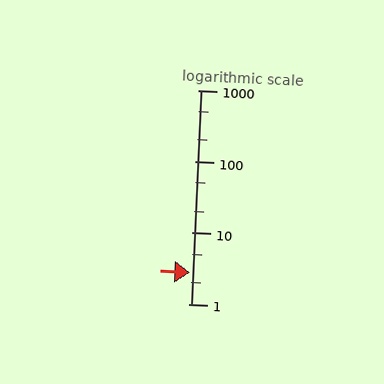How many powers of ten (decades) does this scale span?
The scale spans 3 decades, from 1 to 1000.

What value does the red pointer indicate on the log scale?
The pointer indicates approximately 2.8.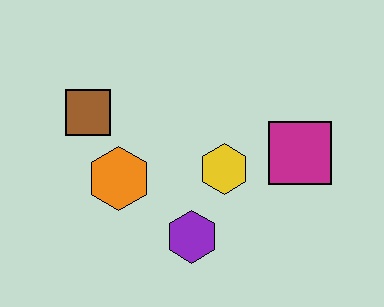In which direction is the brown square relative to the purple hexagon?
The brown square is above the purple hexagon.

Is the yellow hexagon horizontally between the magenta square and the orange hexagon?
Yes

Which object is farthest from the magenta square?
The brown square is farthest from the magenta square.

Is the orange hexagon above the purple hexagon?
Yes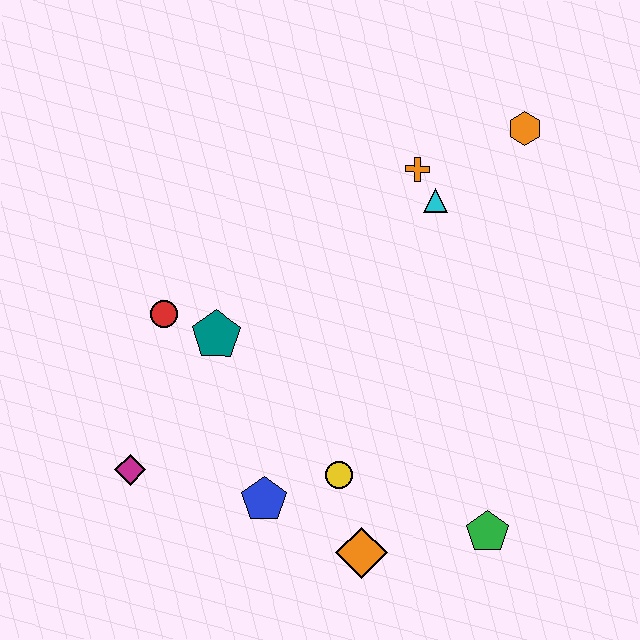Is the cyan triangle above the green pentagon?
Yes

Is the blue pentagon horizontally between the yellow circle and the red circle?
Yes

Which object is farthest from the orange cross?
The magenta diamond is farthest from the orange cross.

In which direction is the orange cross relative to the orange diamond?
The orange cross is above the orange diamond.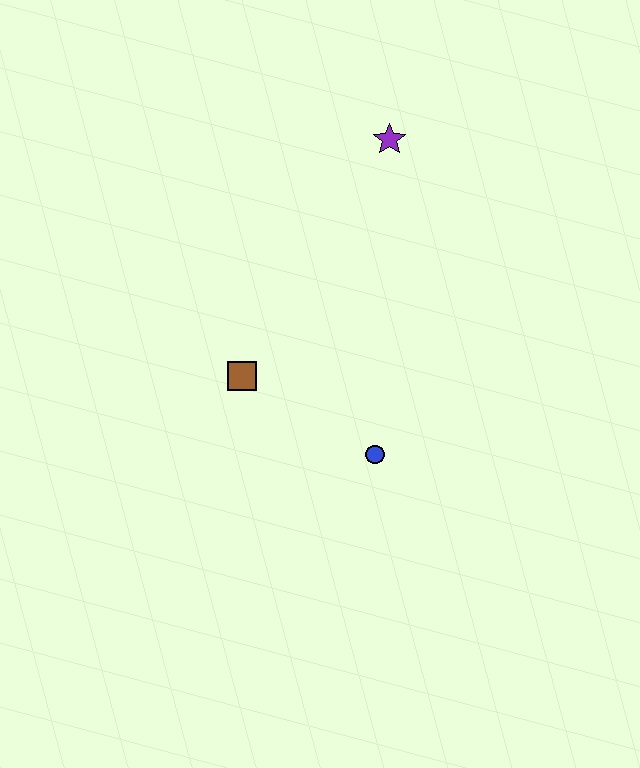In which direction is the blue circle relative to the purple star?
The blue circle is below the purple star.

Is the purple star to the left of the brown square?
No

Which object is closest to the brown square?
The blue circle is closest to the brown square.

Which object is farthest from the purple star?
The blue circle is farthest from the purple star.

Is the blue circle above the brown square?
No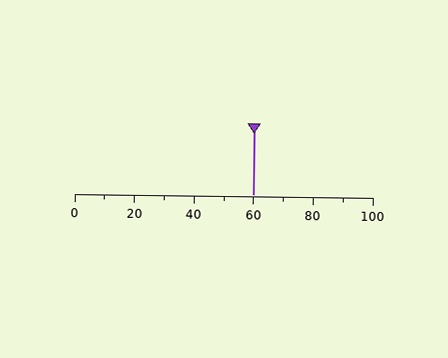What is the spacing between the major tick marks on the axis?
The major ticks are spaced 20 apart.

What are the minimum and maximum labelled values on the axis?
The axis runs from 0 to 100.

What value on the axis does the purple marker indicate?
The marker indicates approximately 60.